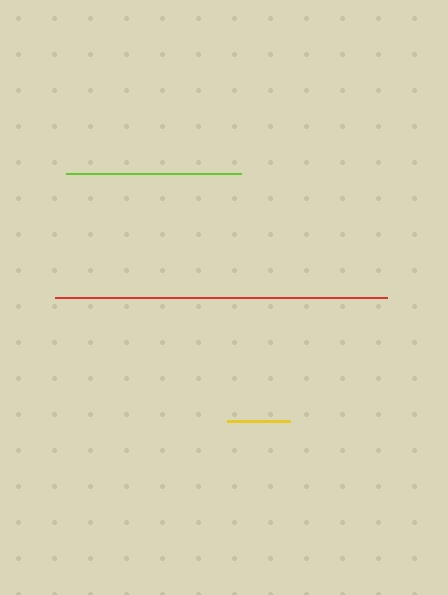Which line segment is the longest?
The red line is the longest at approximately 332 pixels.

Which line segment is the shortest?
The yellow line is the shortest at approximately 64 pixels.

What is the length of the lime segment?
The lime segment is approximately 176 pixels long.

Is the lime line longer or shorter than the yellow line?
The lime line is longer than the yellow line.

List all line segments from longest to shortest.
From longest to shortest: red, lime, yellow.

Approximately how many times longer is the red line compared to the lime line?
The red line is approximately 1.9 times the length of the lime line.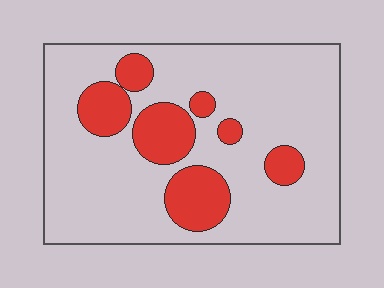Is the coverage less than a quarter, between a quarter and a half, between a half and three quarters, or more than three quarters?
Less than a quarter.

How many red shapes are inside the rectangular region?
7.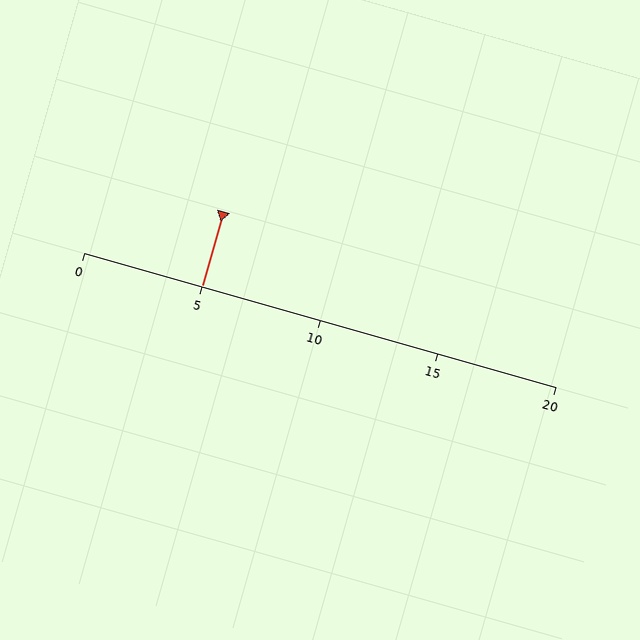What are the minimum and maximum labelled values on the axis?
The axis runs from 0 to 20.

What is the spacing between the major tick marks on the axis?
The major ticks are spaced 5 apart.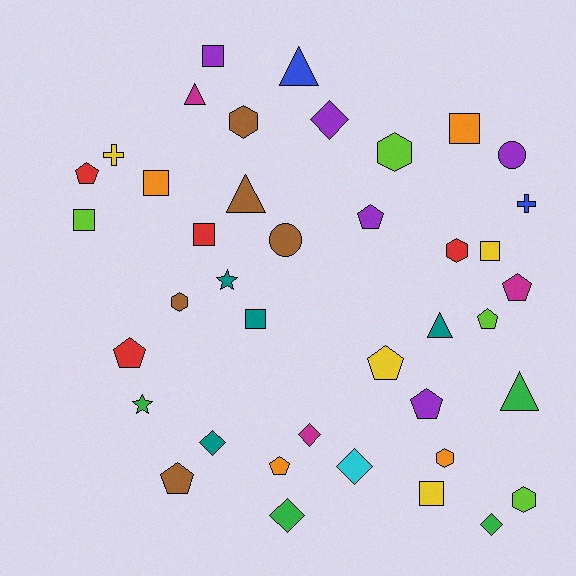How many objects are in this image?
There are 40 objects.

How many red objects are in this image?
There are 4 red objects.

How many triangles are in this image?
There are 5 triangles.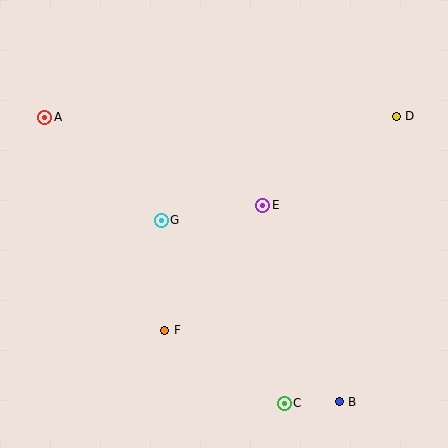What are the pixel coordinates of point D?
Point D is at (396, 116).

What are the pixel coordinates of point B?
Point B is at (339, 402).